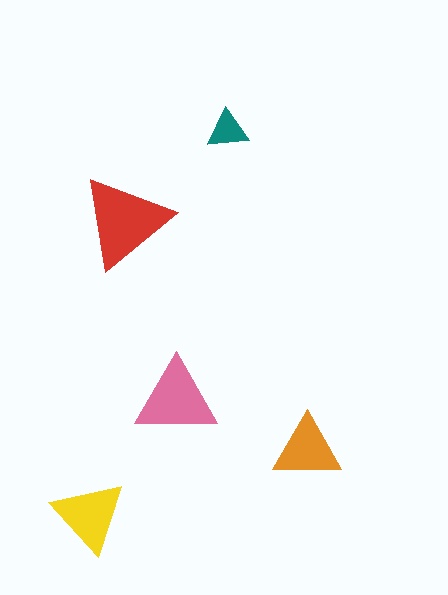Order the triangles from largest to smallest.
the red one, the pink one, the yellow one, the orange one, the teal one.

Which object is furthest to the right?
The orange triangle is rightmost.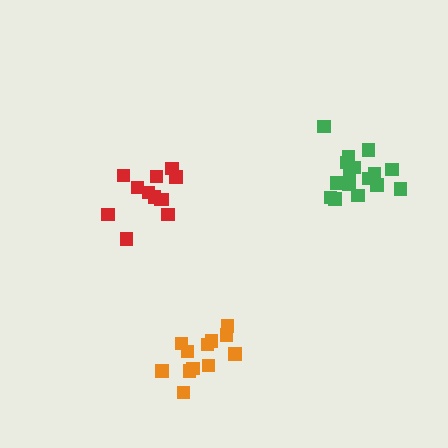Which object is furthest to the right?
The green cluster is rightmost.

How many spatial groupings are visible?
There are 3 spatial groupings.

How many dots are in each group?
Group 1: 12 dots, Group 2: 12 dots, Group 3: 16 dots (40 total).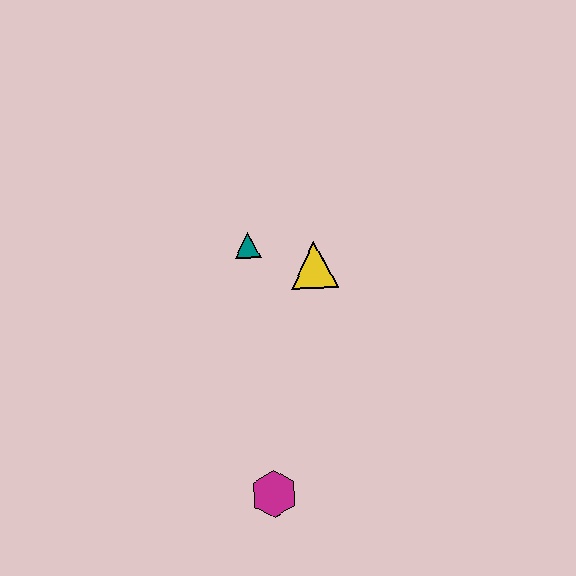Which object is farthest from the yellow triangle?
The magenta hexagon is farthest from the yellow triangle.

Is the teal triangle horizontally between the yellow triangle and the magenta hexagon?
No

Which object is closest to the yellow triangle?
The teal triangle is closest to the yellow triangle.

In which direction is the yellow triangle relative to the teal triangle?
The yellow triangle is to the right of the teal triangle.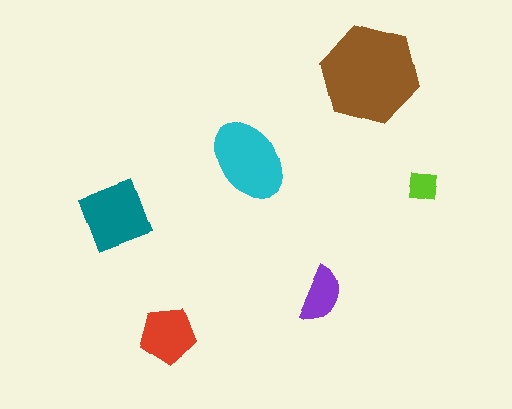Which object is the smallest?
The lime square.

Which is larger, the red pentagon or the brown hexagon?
The brown hexagon.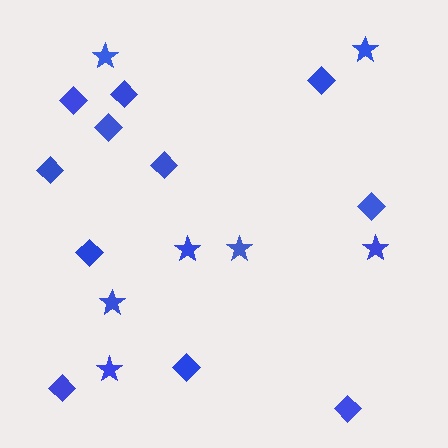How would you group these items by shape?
There are 2 groups: one group of stars (7) and one group of diamonds (11).